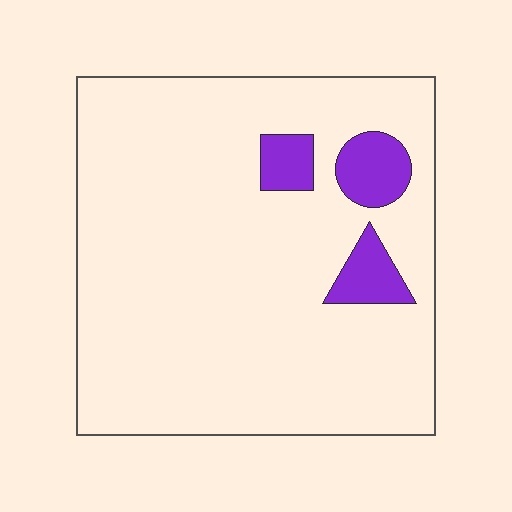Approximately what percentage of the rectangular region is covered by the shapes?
Approximately 10%.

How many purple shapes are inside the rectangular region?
3.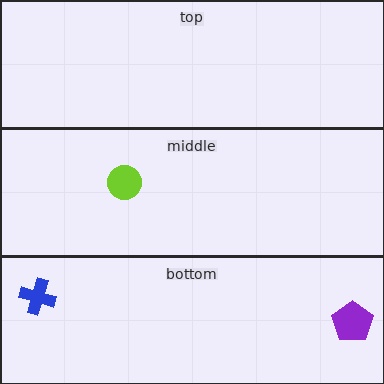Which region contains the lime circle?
The middle region.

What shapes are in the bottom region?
The purple pentagon, the blue cross.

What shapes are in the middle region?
The lime circle.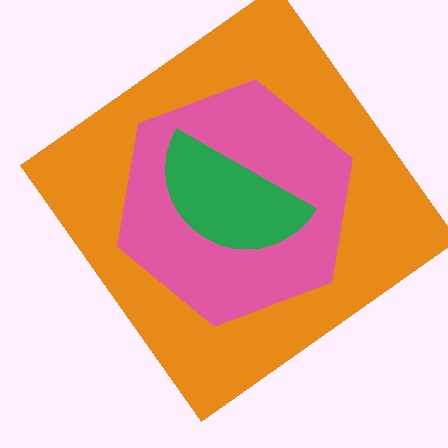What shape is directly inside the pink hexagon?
The green semicircle.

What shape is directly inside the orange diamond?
The pink hexagon.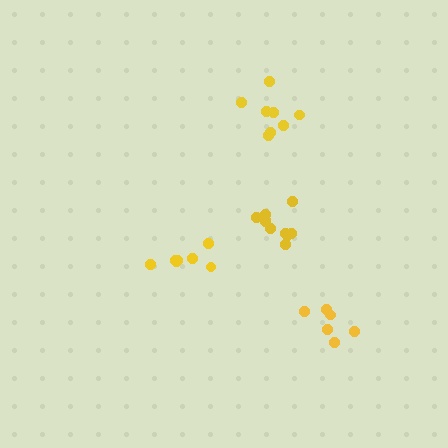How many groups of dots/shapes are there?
There are 4 groups.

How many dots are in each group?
Group 1: 6 dots, Group 2: 7 dots, Group 3: 10 dots, Group 4: 8 dots (31 total).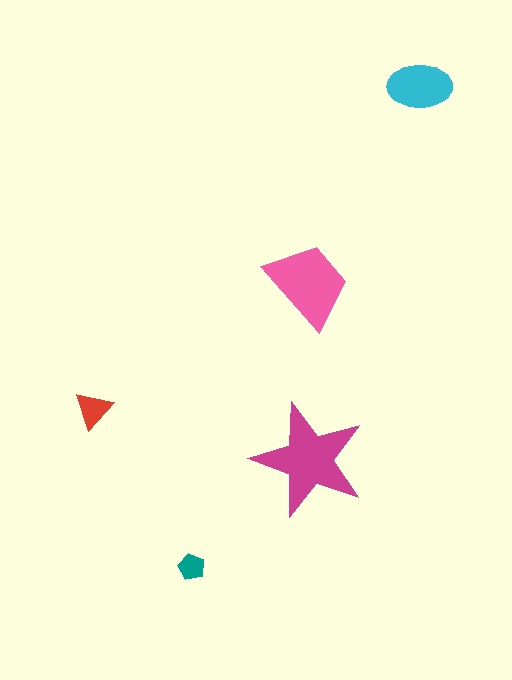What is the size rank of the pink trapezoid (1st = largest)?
2nd.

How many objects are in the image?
There are 5 objects in the image.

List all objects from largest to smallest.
The magenta star, the pink trapezoid, the cyan ellipse, the red triangle, the teal pentagon.